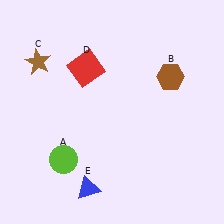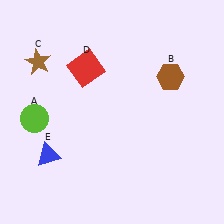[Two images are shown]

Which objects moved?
The objects that moved are: the lime circle (A), the blue triangle (E).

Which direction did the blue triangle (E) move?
The blue triangle (E) moved left.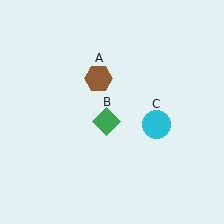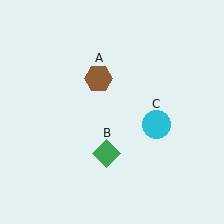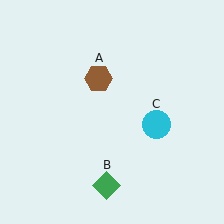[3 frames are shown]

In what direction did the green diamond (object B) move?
The green diamond (object B) moved down.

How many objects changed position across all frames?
1 object changed position: green diamond (object B).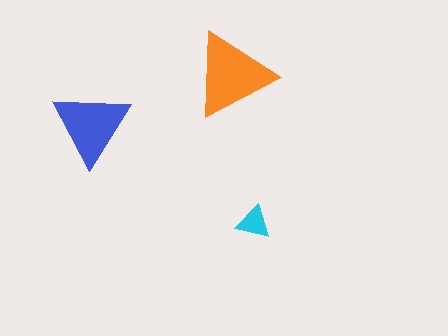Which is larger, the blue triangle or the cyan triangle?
The blue one.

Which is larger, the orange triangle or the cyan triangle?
The orange one.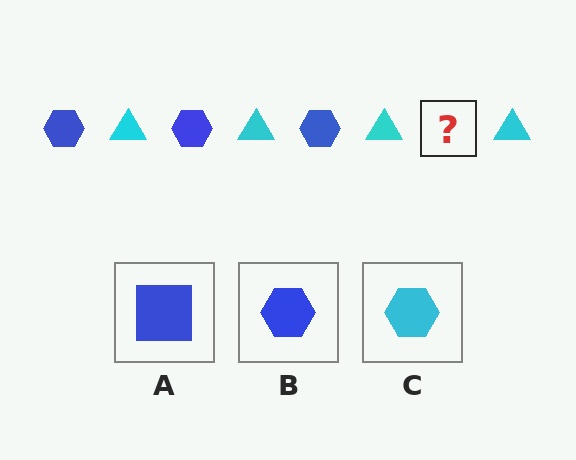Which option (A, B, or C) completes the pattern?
B.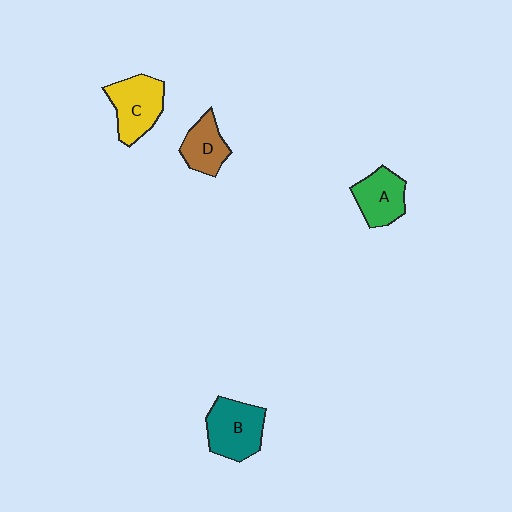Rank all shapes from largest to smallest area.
From largest to smallest: B (teal), C (yellow), A (green), D (brown).